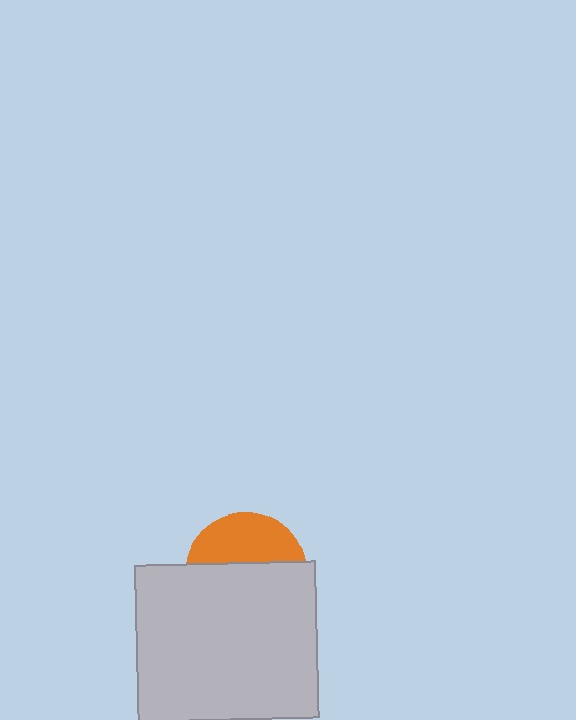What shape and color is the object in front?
The object in front is a light gray rectangle.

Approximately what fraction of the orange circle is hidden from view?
Roughly 61% of the orange circle is hidden behind the light gray rectangle.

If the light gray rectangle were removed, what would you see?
You would see the complete orange circle.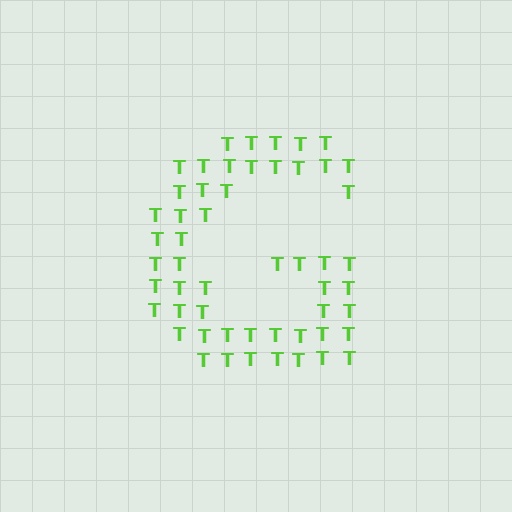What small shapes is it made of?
It is made of small letter T's.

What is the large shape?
The large shape is the letter G.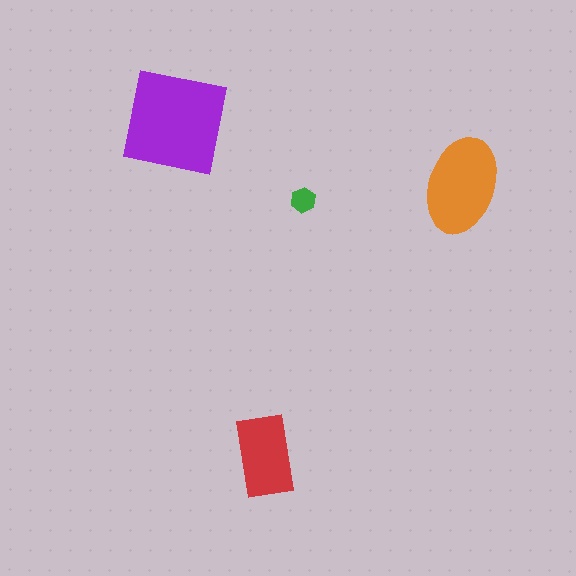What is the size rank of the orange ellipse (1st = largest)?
2nd.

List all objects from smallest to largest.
The green hexagon, the red rectangle, the orange ellipse, the purple square.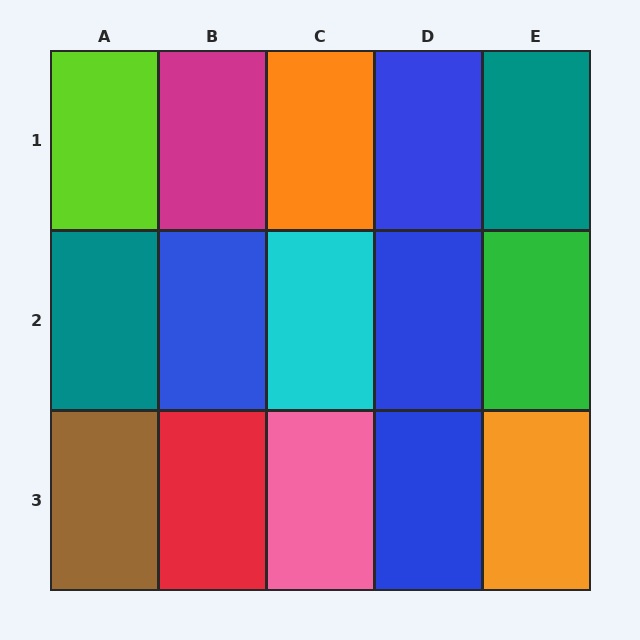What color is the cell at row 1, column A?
Lime.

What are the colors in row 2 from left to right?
Teal, blue, cyan, blue, green.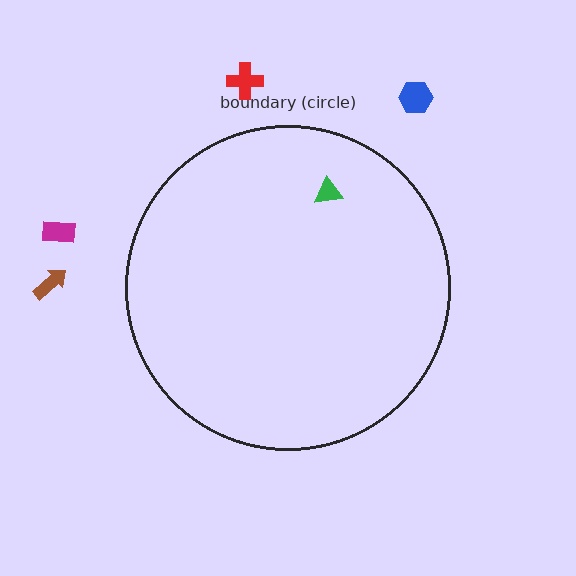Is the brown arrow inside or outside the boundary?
Outside.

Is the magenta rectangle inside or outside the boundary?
Outside.